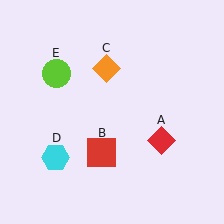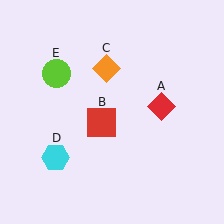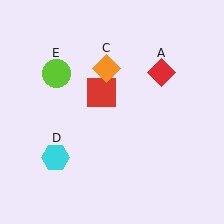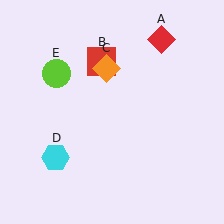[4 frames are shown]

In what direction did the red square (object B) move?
The red square (object B) moved up.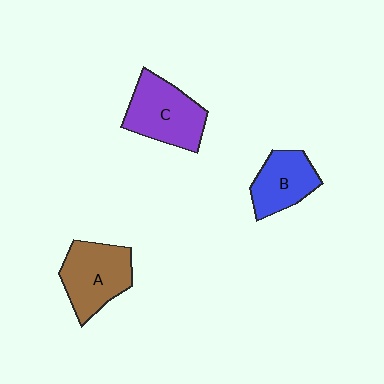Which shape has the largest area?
Shape C (purple).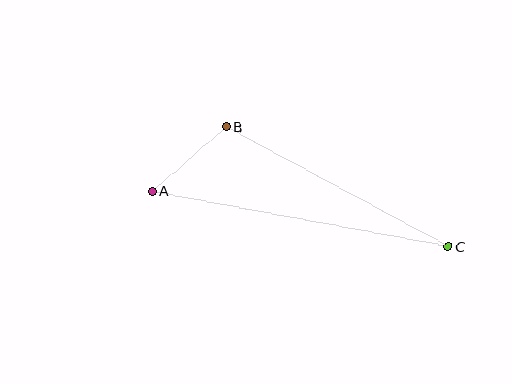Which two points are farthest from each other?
Points A and C are farthest from each other.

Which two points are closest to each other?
Points A and B are closest to each other.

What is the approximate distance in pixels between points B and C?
The distance between B and C is approximately 252 pixels.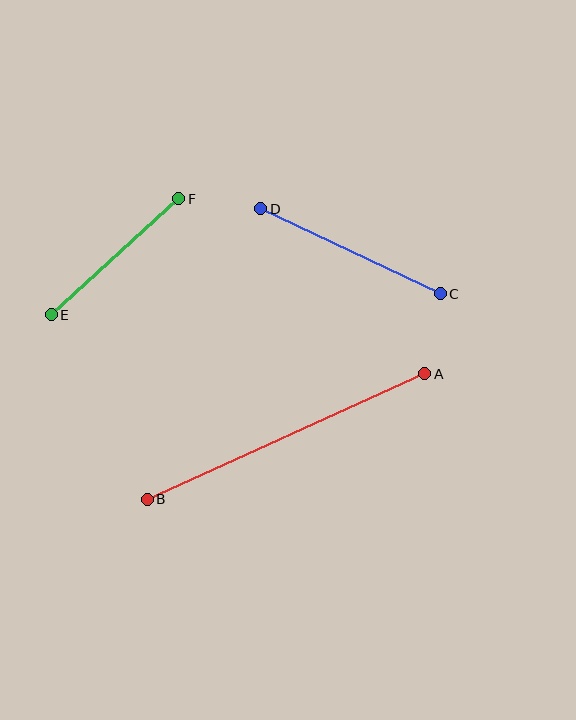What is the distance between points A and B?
The distance is approximately 305 pixels.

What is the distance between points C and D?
The distance is approximately 199 pixels.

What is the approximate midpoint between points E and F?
The midpoint is at approximately (115, 257) pixels.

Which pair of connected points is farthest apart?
Points A and B are farthest apart.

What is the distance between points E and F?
The distance is approximately 172 pixels.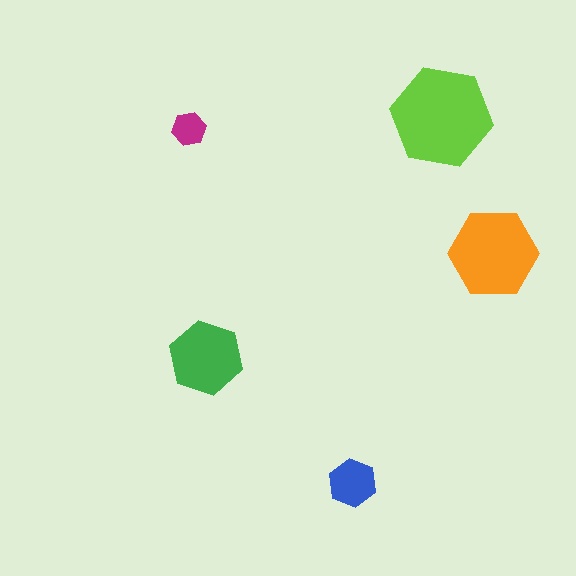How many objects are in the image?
There are 5 objects in the image.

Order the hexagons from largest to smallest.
the lime one, the orange one, the green one, the blue one, the magenta one.